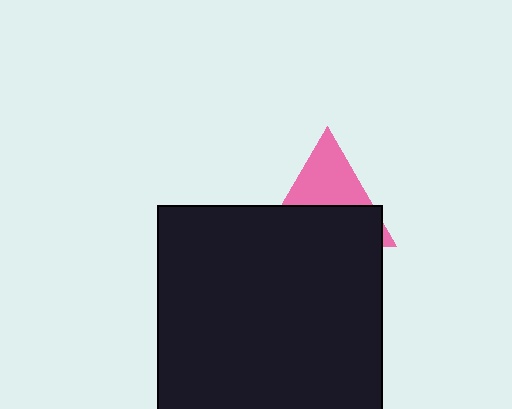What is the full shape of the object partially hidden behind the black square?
The partially hidden object is a pink triangle.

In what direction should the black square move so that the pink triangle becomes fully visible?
The black square should move down. That is the shortest direction to clear the overlap and leave the pink triangle fully visible.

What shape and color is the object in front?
The object in front is a black square.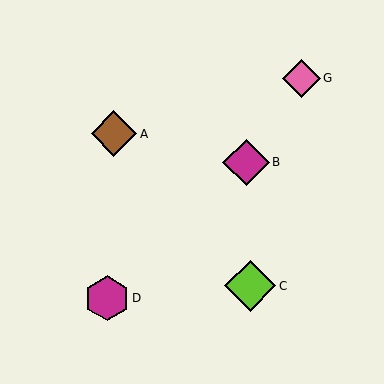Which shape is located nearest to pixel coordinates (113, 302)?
The magenta hexagon (labeled D) at (107, 298) is nearest to that location.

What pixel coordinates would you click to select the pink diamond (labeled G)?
Click at (301, 78) to select the pink diamond G.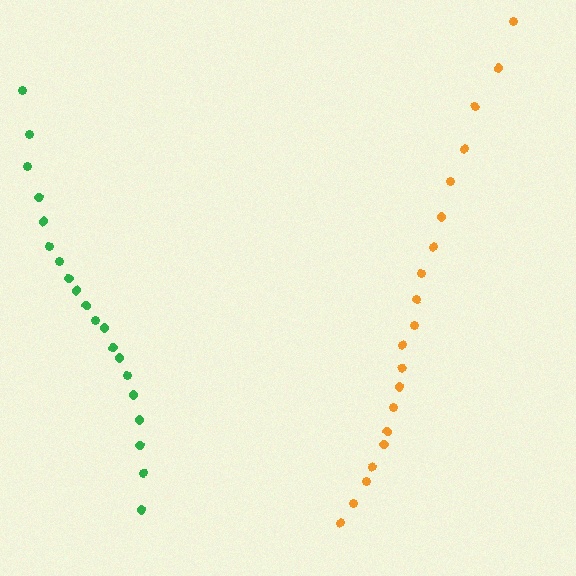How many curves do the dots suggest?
There are 2 distinct paths.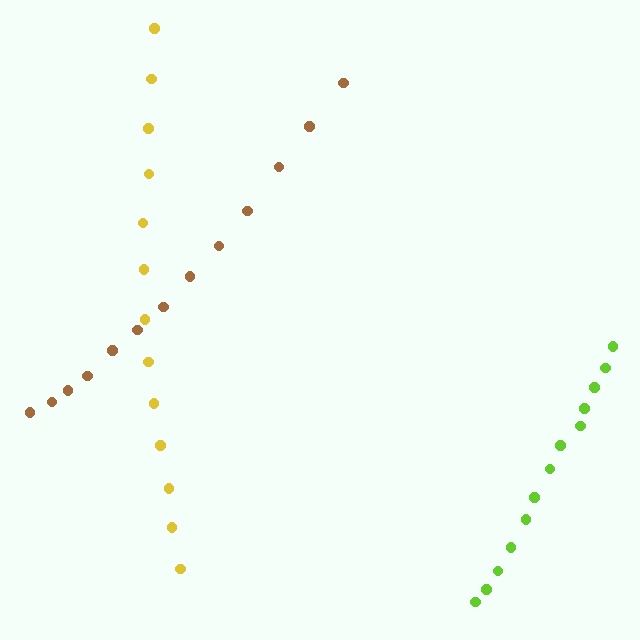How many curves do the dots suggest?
There are 3 distinct paths.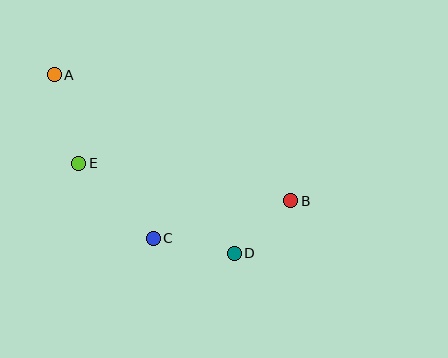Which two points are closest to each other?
Points B and D are closest to each other.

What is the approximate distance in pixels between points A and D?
The distance between A and D is approximately 253 pixels.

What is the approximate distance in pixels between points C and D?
The distance between C and D is approximately 82 pixels.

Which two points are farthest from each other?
Points A and B are farthest from each other.